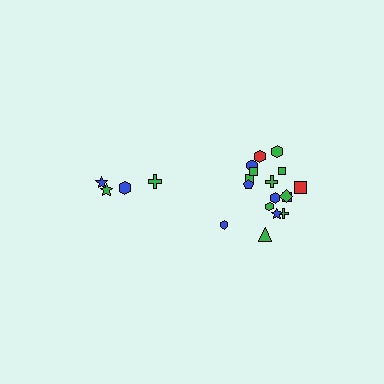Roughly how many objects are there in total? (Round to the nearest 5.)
Roughly 20 objects in total.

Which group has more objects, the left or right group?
The right group.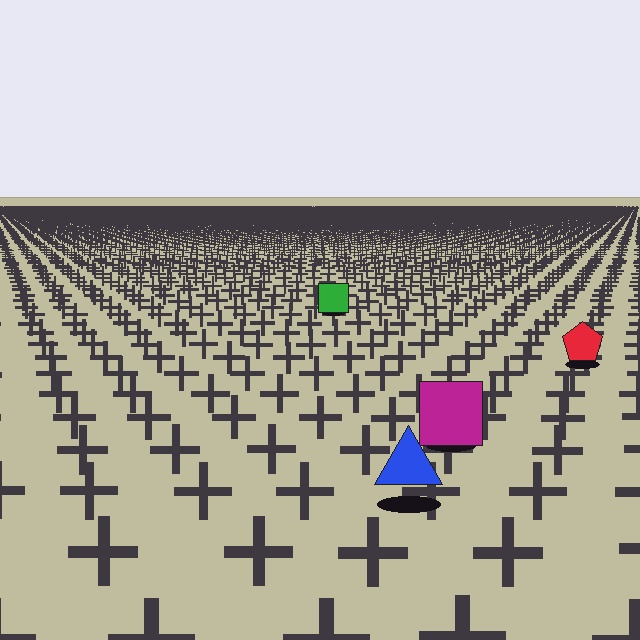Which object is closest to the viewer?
The blue triangle is closest. The texture marks near it are larger and more spread out.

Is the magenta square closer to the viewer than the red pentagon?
Yes. The magenta square is closer — you can tell from the texture gradient: the ground texture is coarser near it.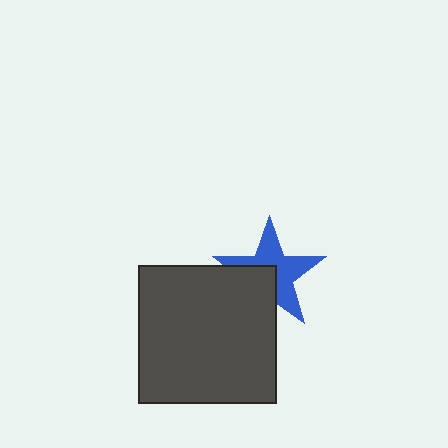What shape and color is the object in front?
The object in front is a dark gray square.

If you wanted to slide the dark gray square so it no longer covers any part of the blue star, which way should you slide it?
Slide it toward the lower-left — that is the most direct way to separate the two shapes.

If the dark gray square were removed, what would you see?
You would see the complete blue star.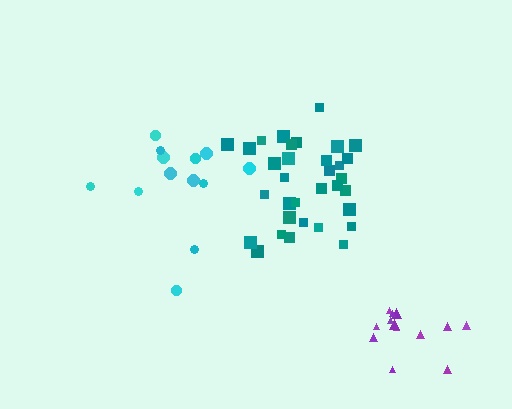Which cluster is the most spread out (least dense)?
Cyan.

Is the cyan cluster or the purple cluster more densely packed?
Purple.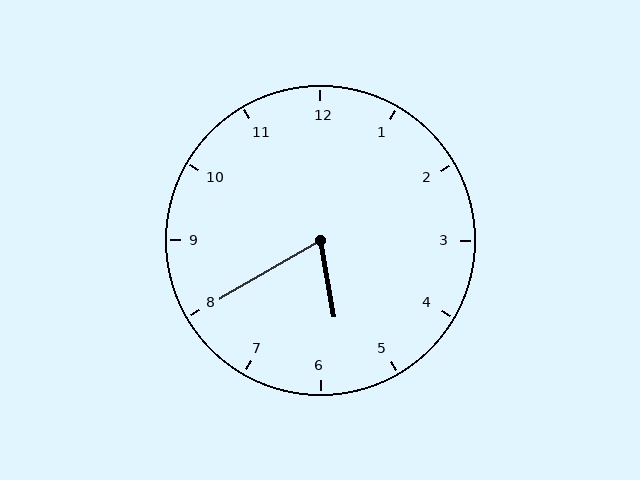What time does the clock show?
5:40.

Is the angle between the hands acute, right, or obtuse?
It is acute.